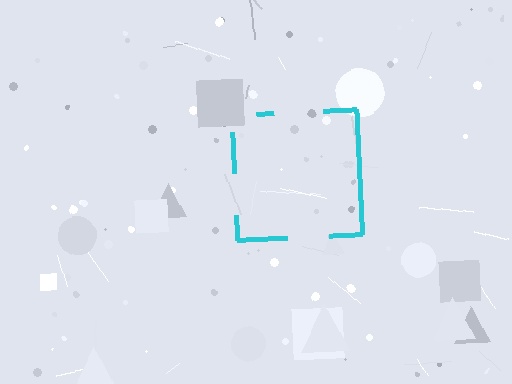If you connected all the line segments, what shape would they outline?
They would outline a square.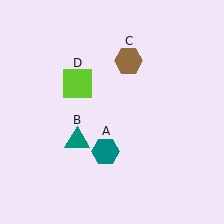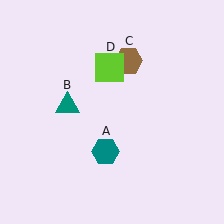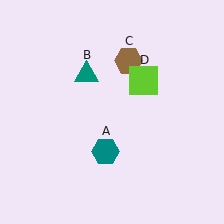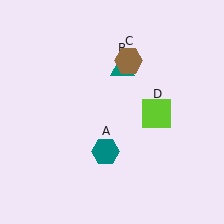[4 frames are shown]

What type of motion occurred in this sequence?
The teal triangle (object B), lime square (object D) rotated clockwise around the center of the scene.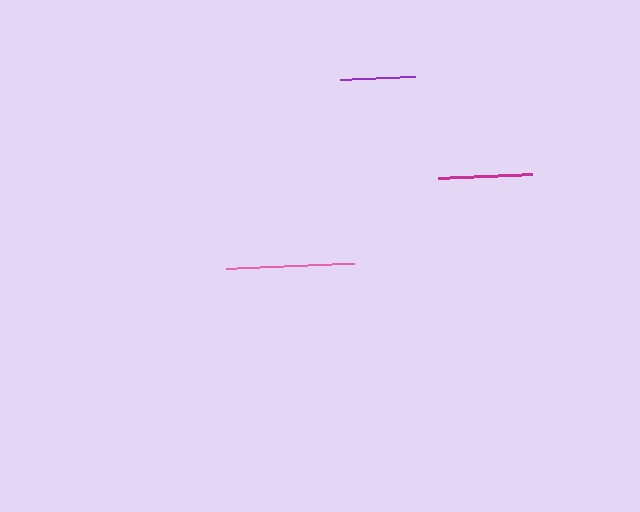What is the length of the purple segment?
The purple segment is approximately 76 pixels long.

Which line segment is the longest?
The pink line is the longest at approximately 128 pixels.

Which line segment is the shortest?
The purple line is the shortest at approximately 76 pixels.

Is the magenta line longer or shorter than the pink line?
The pink line is longer than the magenta line.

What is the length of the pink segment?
The pink segment is approximately 128 pixels long.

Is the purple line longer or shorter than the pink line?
The pink line is longer than the purple line.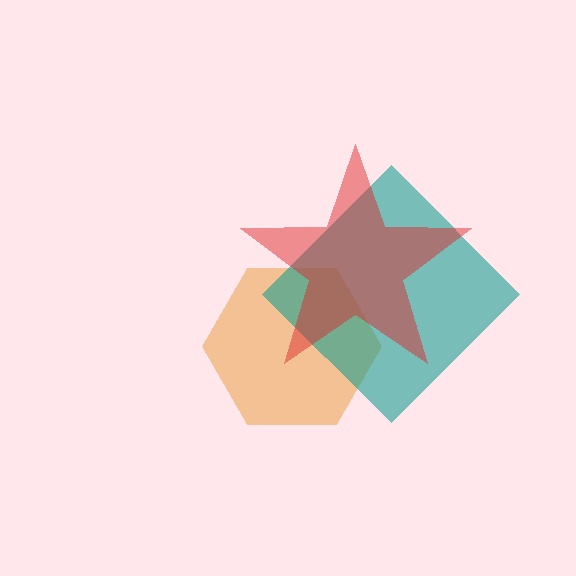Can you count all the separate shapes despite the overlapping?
Yes, there are 3 separate shapes.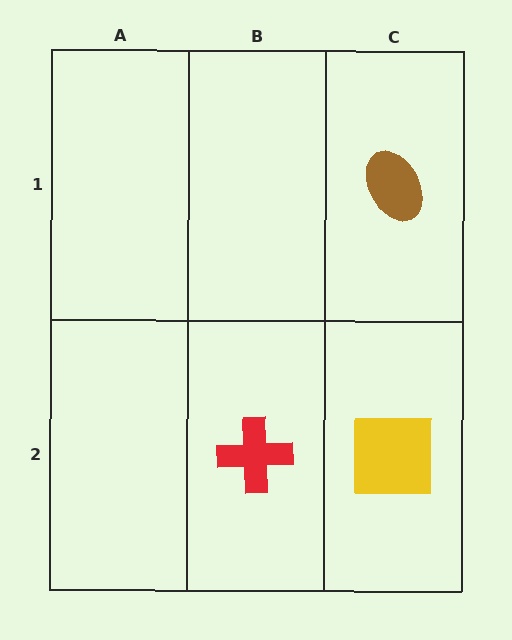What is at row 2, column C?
A yellow square.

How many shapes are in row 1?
1 shape.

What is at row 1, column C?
A brown ellipse.